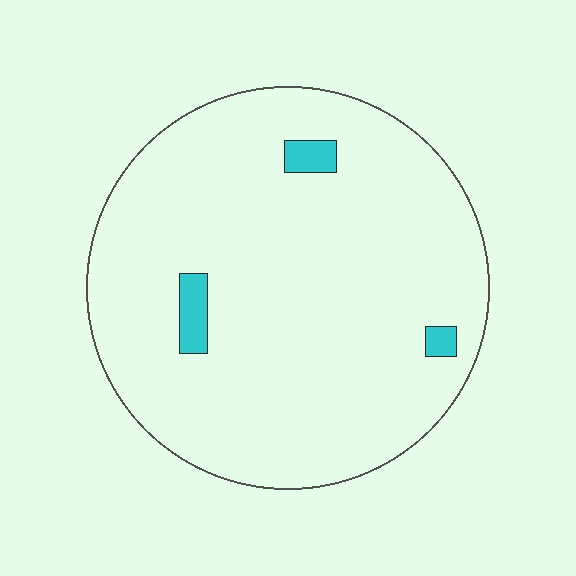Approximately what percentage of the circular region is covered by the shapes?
Approximately 5%.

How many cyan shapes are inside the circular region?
3.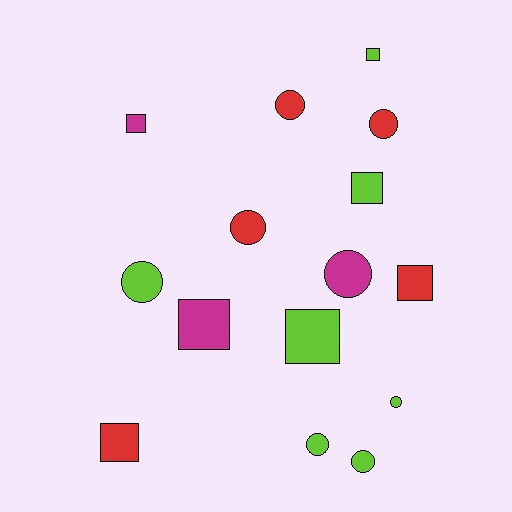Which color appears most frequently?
Lime, with 7 objects.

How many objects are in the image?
There are 15 objects.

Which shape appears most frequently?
Circle, with 8 objects.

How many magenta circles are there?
There is 1 magenta circle.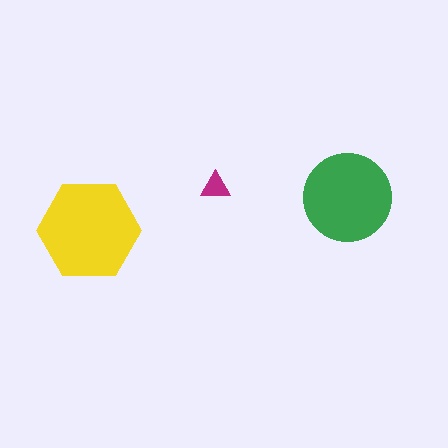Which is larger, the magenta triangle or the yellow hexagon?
The yellow hexagon.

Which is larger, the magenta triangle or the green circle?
The green circle.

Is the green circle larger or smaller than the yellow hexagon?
Smaller.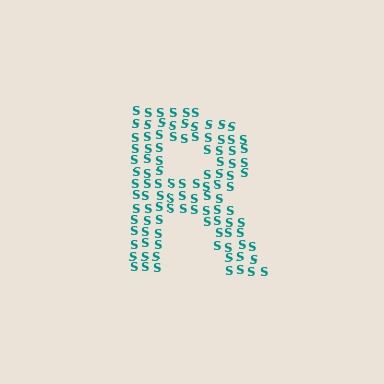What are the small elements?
The small elements are letter S's.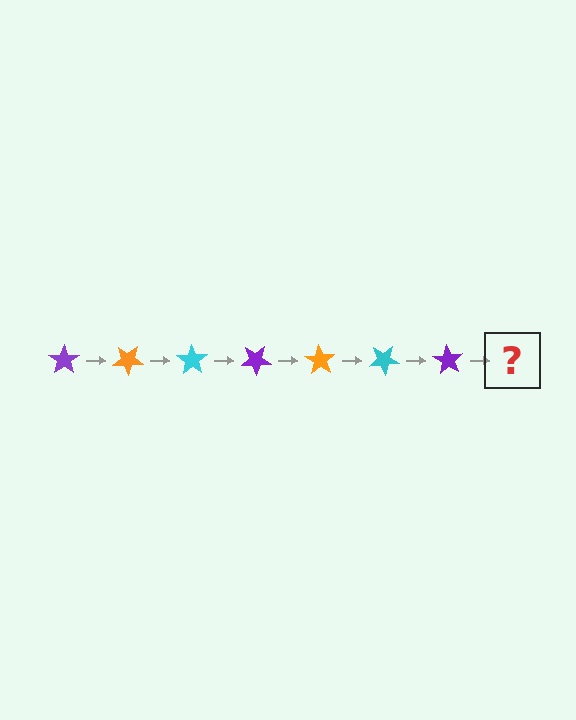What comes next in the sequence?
The next element should be an orange star, rotated 245 degrees from the start.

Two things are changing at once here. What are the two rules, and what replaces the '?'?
The two rules are that it rotates 35 degrees each step and the color cycles through purple, orange, and cyan. The '?' should be an orange star, rotated 245 degrees from the start.